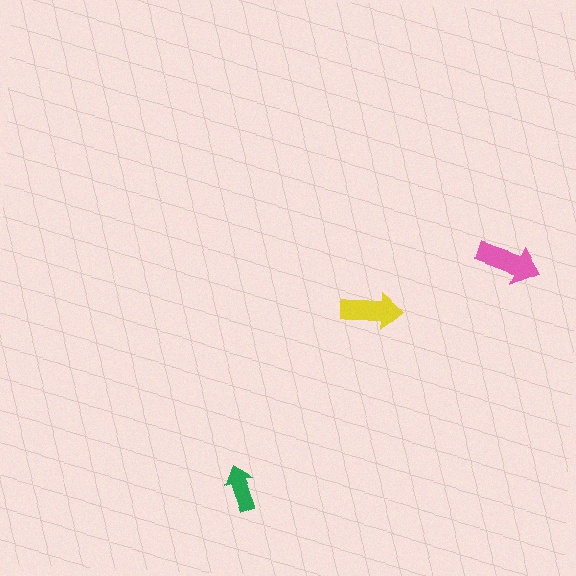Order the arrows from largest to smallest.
the pink one, the yellow one, the green one.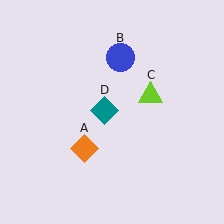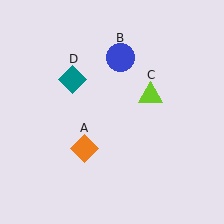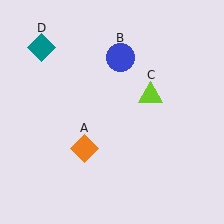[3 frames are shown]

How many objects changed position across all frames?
1 object changed position: teal diamond (object D).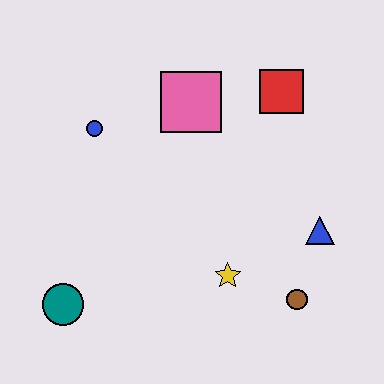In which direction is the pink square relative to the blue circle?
The pink square is to the right of the blue circle.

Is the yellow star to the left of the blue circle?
No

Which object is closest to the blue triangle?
The brown circle is closest to the blue triangle.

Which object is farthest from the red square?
The teal circle is farthest from the red square.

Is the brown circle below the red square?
Yes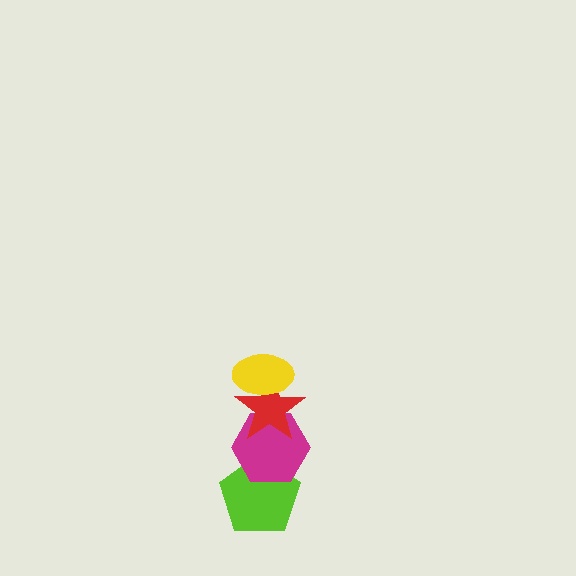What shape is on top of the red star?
The yellow ellipse is on top of the red star.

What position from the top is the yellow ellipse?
The yellow ellipse is 1st from the top.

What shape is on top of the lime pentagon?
The magenta hexagon is on top of the lime pentagon.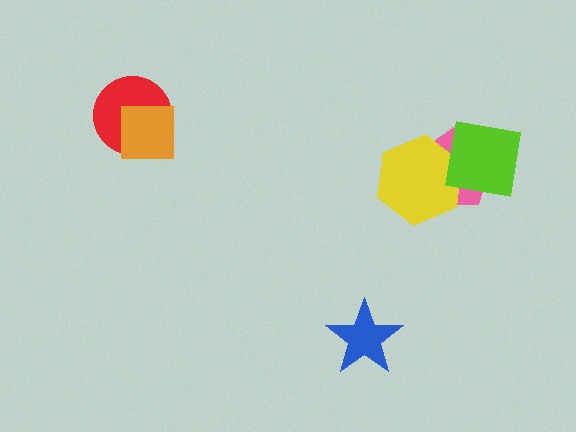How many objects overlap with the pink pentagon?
2 objects overlap with the pink pentagon.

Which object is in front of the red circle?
The orange square is in front of the red circle.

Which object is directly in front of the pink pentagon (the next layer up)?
The yellow hexagon is directly in front of the pink pentagon.